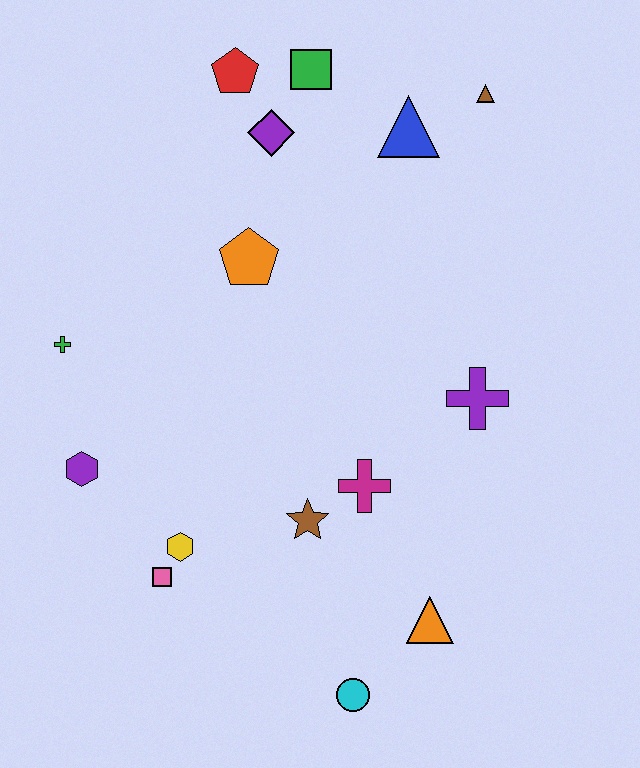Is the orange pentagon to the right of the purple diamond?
No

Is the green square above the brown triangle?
Yes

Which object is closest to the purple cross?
The magenta cross is closest to the purple cross.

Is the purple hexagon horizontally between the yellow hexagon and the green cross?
Yes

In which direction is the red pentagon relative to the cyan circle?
The red pentagon is above the cyan circle.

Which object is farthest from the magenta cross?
The red pentagon is farthest from the magenta cross.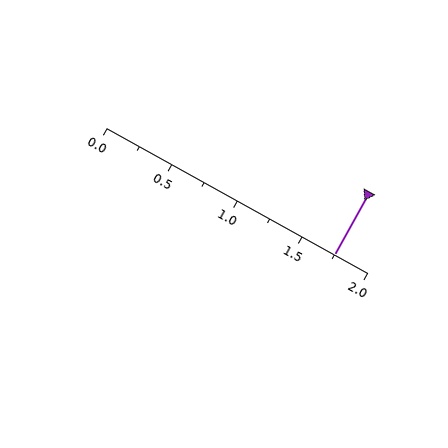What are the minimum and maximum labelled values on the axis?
The axis runs from 0.0 to 2.0.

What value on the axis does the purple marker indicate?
The marker indicates approximately 1.75.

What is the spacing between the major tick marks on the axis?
The major ticks are spaced 0.5 apart.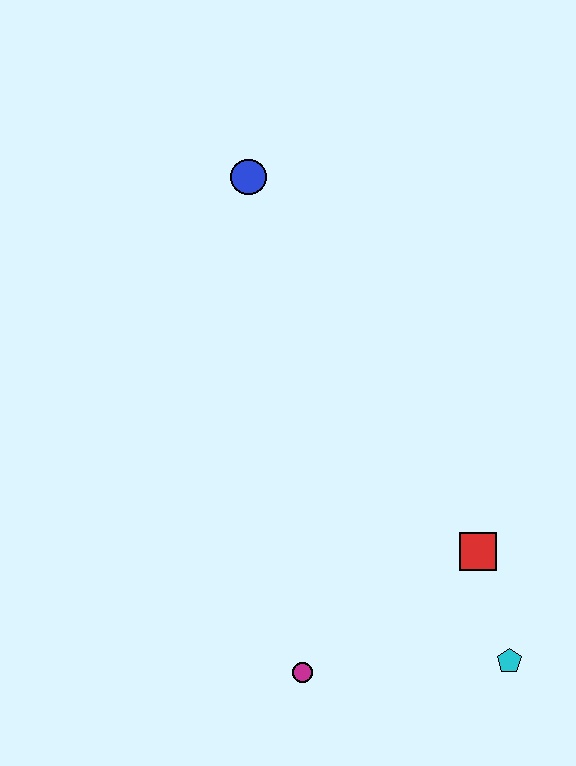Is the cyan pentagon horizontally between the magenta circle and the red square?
No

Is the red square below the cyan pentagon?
No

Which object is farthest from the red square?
The blue circle is farthest from the red square.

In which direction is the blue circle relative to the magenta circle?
The blue circle is above the magenta circle.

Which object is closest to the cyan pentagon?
The red square is closest to the cyan pentagon.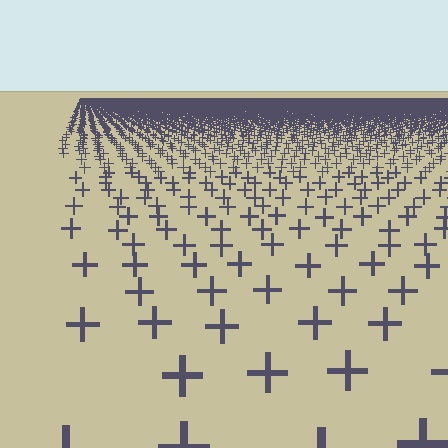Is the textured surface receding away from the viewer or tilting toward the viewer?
The surface is receding away from the viewer. Texture elements get smaller and denser toward the top.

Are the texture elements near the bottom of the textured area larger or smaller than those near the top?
Larger. Near the bottom, elements are closer to the viewer and appear at a bigger on-screen size.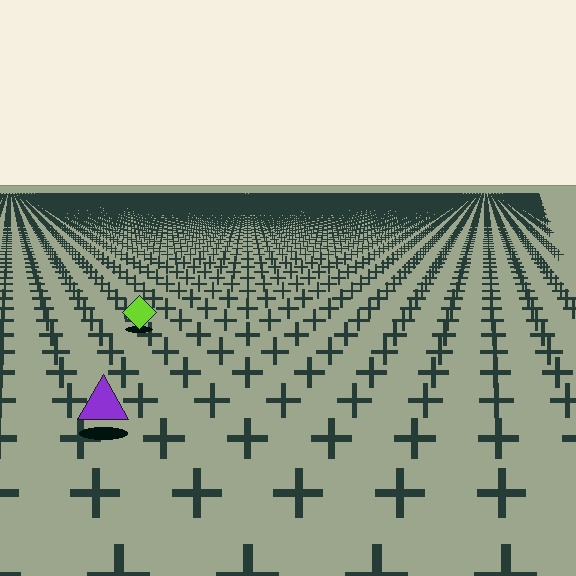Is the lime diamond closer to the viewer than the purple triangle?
No. The purple triangle is closer — you can tell from the texture gradient: the ground texture is coarser near it.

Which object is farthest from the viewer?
The lime diamond is farthest from the viewer. It appears smaller and the ground texture around it is denser.